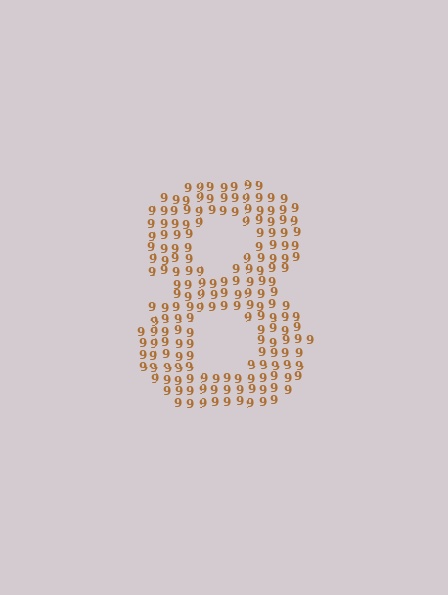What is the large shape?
The large shape is the digit 8.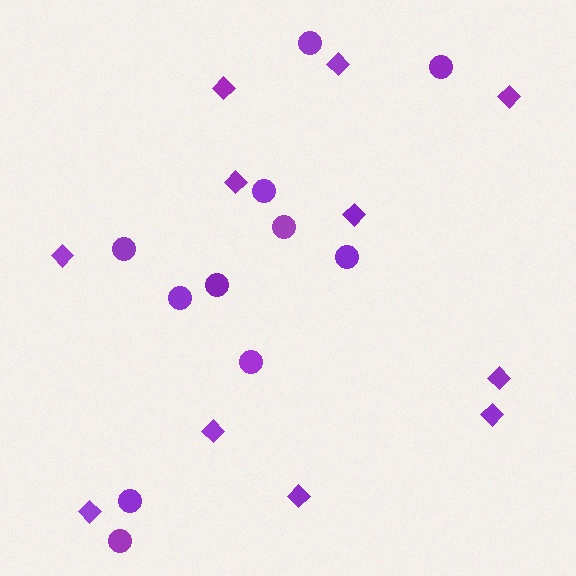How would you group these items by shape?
There are 2 groups: one group of diamonds (11) and one group of circles (11).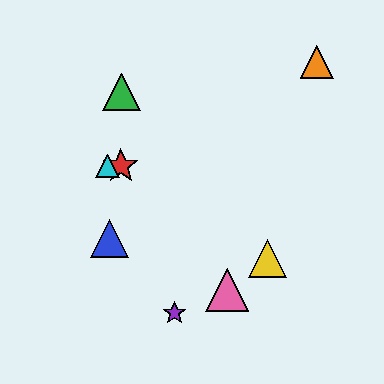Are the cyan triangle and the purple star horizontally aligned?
No, the cyan triangle is at y≈166 and the purple star is at y≈313.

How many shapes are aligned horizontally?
2 shapes (the red star, the cyan triangle) are aligned horizontally.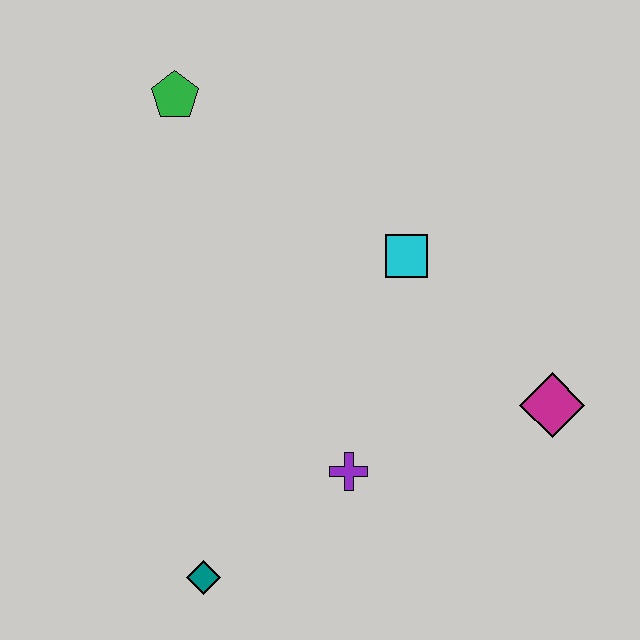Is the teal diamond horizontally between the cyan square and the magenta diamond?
No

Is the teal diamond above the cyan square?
No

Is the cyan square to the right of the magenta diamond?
No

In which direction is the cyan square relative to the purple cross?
The cyan square is above the purple cross.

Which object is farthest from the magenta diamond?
The green pentagon is farthest from the magenta diamond.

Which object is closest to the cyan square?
The magenta diamond is closest to the cyan square.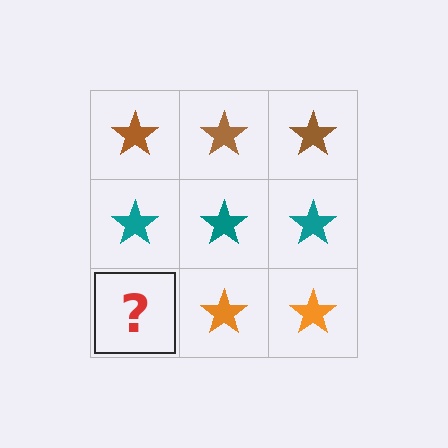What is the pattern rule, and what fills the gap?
The rule is that each row has a consistent color. The gap should be filled with an orange star.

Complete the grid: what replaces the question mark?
The question mark should be replaced with an orange star.